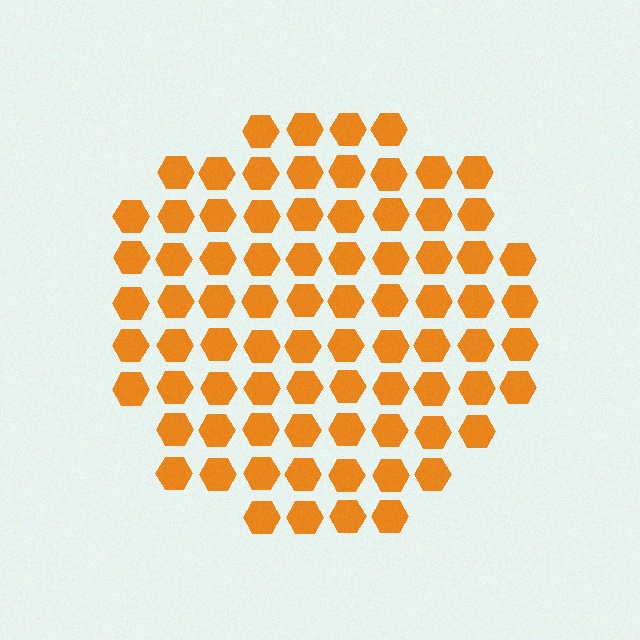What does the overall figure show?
The overall figure shows a circle.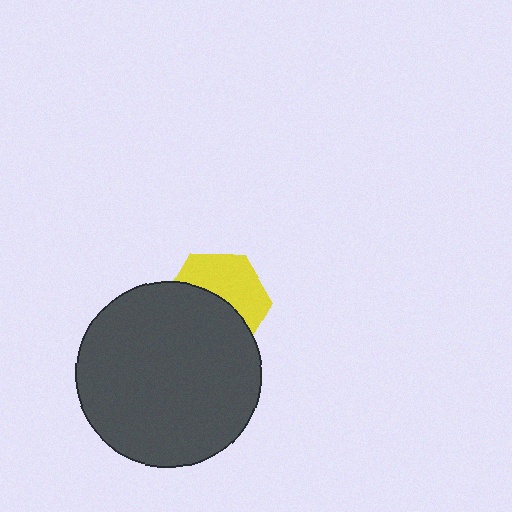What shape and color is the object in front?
The object in front is a dark gray circle.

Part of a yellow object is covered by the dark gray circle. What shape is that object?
It is a hexagon.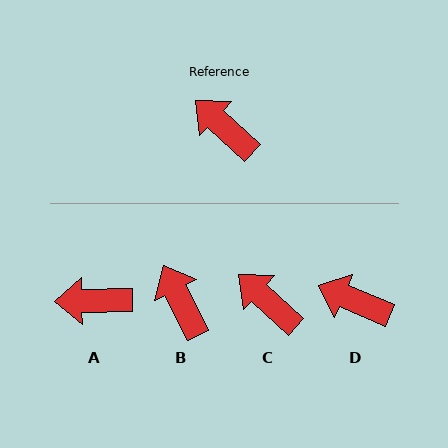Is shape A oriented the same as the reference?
No, it is off by about 43 degrees.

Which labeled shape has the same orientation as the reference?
C.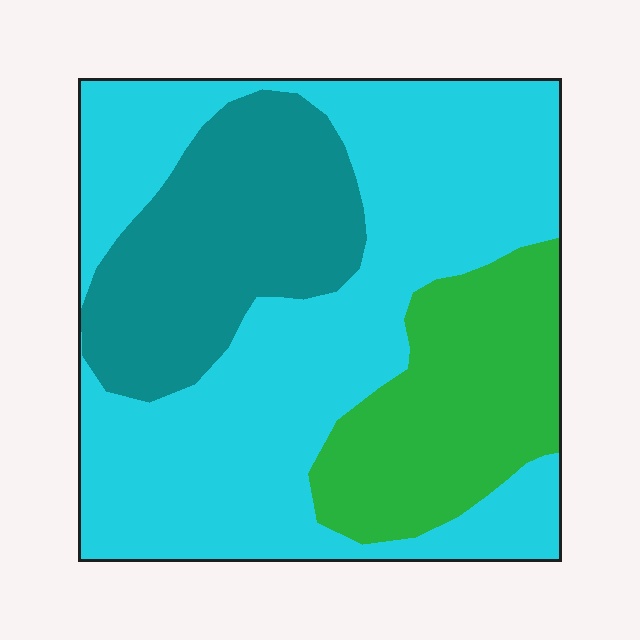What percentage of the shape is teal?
Teal takes up less than a quarter of the shape.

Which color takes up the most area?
Cyan, at roughly 55%.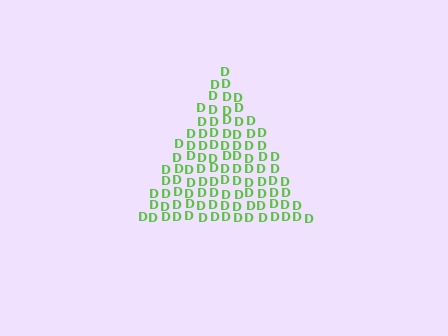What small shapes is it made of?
It is made of small letter D's.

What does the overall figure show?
The overall figure shows a triangle.